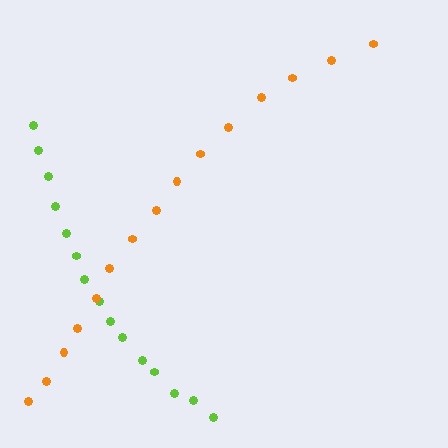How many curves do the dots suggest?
There are 2 distinct paths.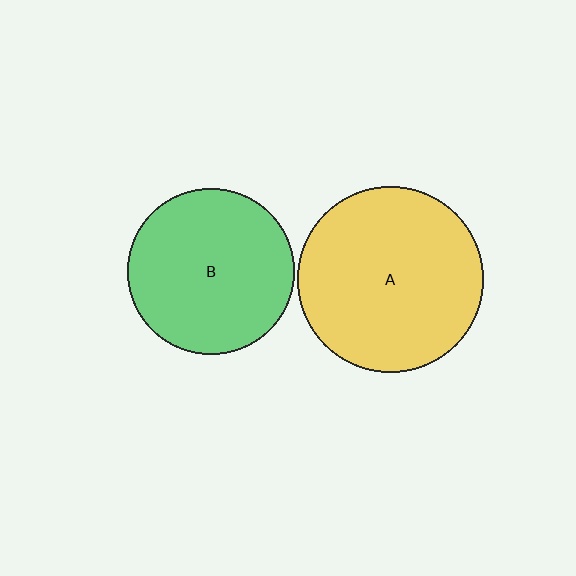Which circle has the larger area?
Circle A (yellow).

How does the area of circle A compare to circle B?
Approximately 1.2 times.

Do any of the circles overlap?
No, none of the circles overlap.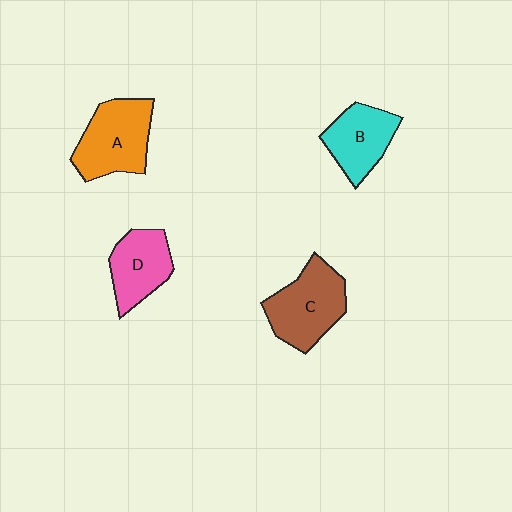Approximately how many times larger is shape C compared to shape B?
Approximately 1.3 times.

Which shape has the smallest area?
Shape D (pink).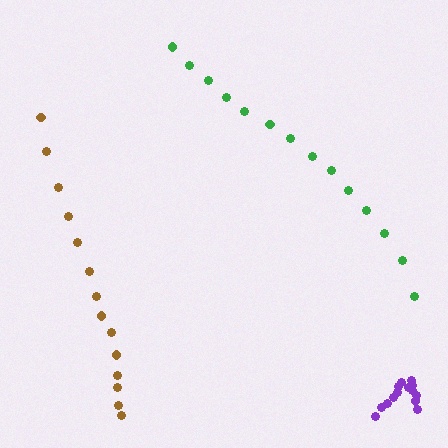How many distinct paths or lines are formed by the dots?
There are 3 distinct paths.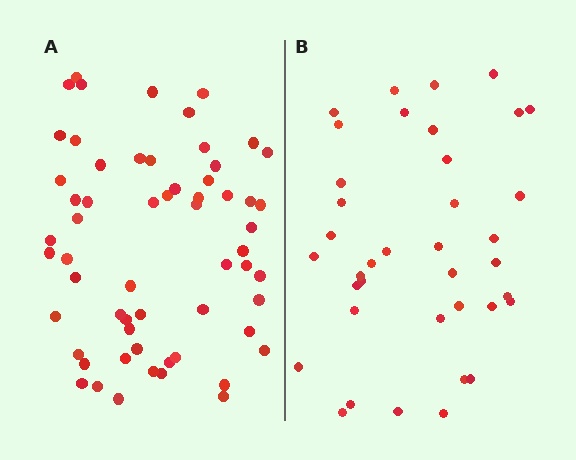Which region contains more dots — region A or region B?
Region A (the left region) has more dots.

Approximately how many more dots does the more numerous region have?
Region A has approximately 20 more dots than region B.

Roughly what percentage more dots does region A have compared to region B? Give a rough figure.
About 60% more.